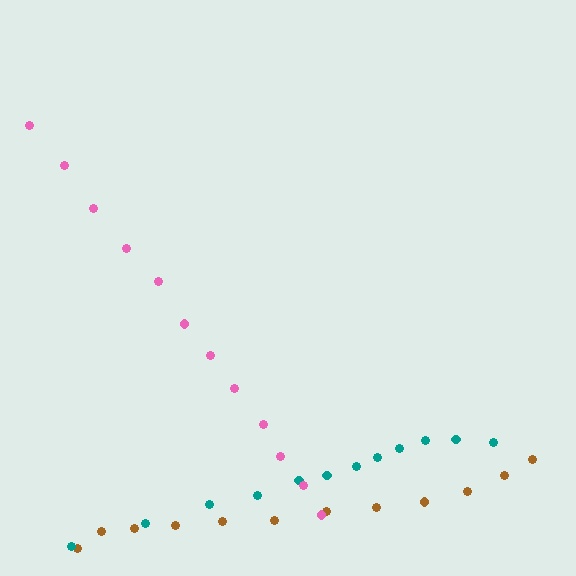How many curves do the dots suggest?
There are 3 distinct paths.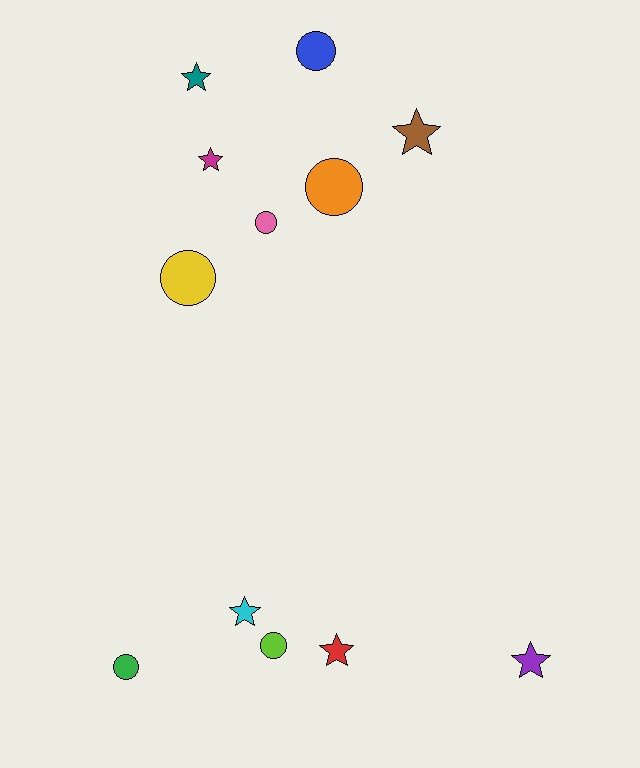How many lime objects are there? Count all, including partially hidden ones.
There is 1 lime object.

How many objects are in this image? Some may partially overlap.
There are 12 objects.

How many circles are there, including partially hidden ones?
There are 6 circles.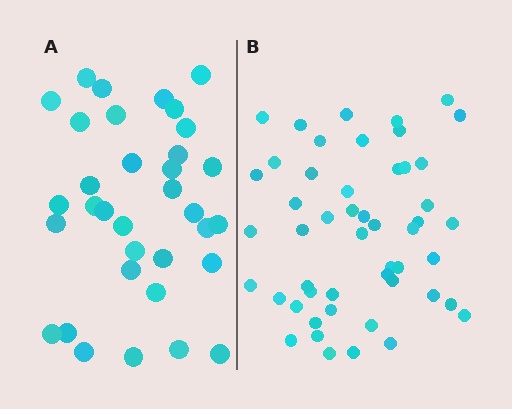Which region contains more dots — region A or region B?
Region B (the right region) has more dots.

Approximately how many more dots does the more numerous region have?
Region B has approximately 15 more dots than region A.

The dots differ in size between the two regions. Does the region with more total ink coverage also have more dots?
No. Region A has more total ink coverage because its dots are larger, but region B actually contains more individual dots. Total area can be misleading — the number of items is what matters here.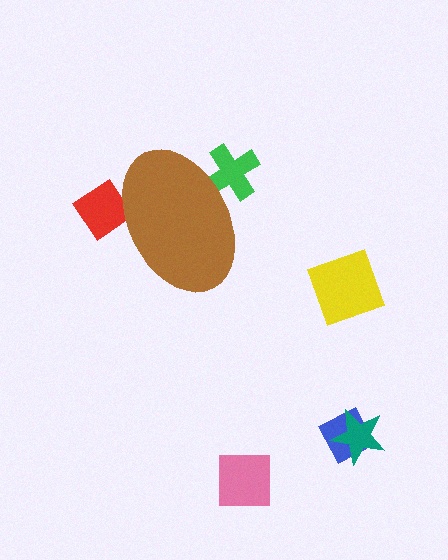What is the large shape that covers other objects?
A brown ellipse.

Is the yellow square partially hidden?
No, the yellow square is fully visible.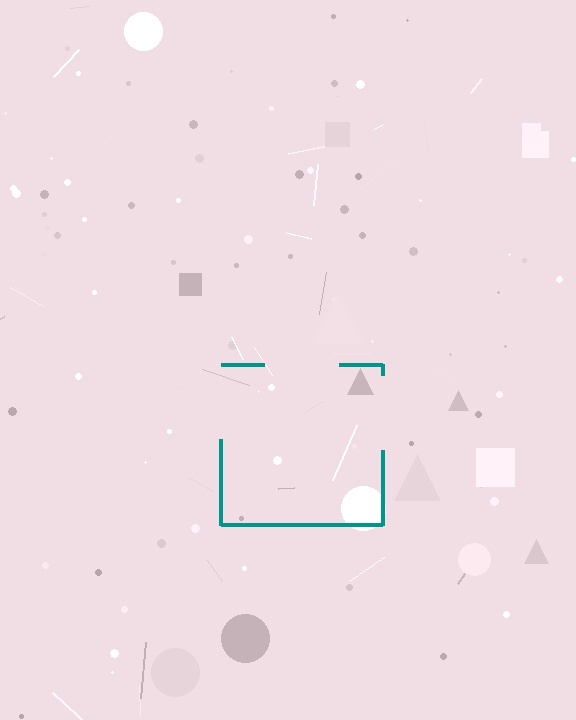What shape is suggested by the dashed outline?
The dashed outline suggests a square.